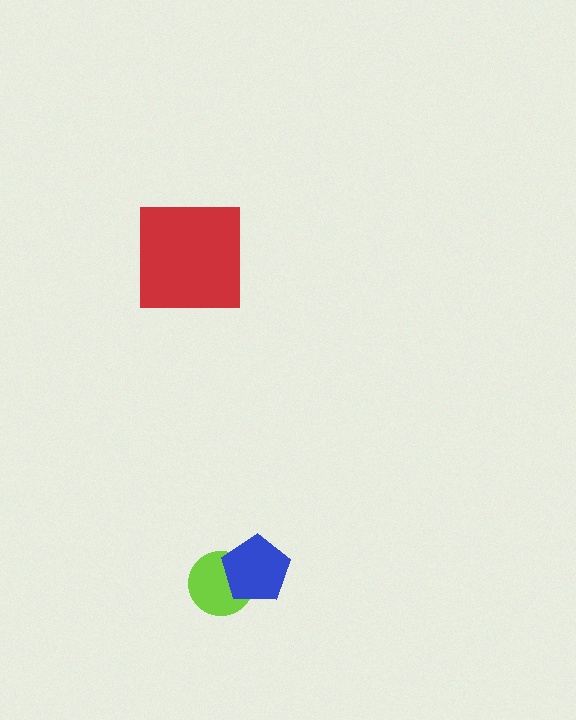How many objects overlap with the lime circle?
1 object overlaps with the lime circle.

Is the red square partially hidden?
No, no other shape covers it.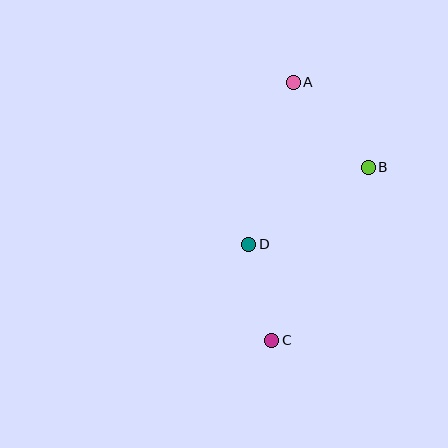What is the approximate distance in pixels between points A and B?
The distance between A and B is approximately 113 pixels.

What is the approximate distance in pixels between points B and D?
The distance between B and D is approximately 142 pixels.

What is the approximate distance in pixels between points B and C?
The distance between B and C is approximately 198 pixels.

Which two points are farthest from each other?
Points A and C are farthest from each other.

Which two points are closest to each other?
Points C and D are closest to each other.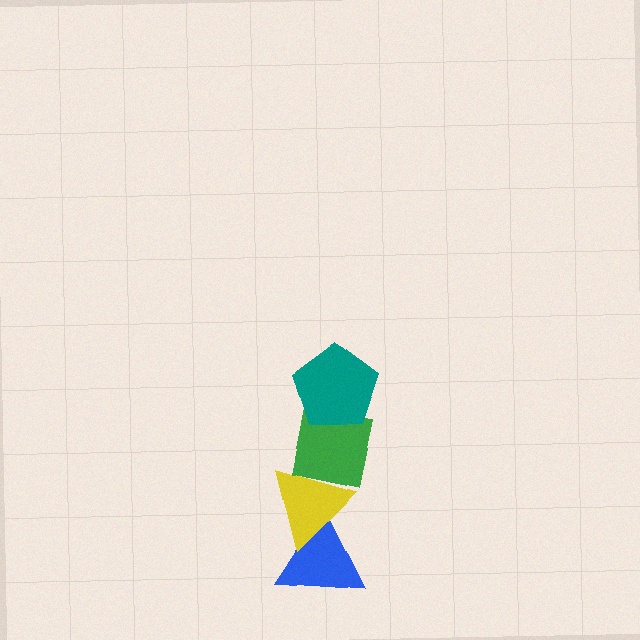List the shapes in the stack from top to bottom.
From top to bottom: the teal pentagon, the green square, the yellow triangle, the blue triangle.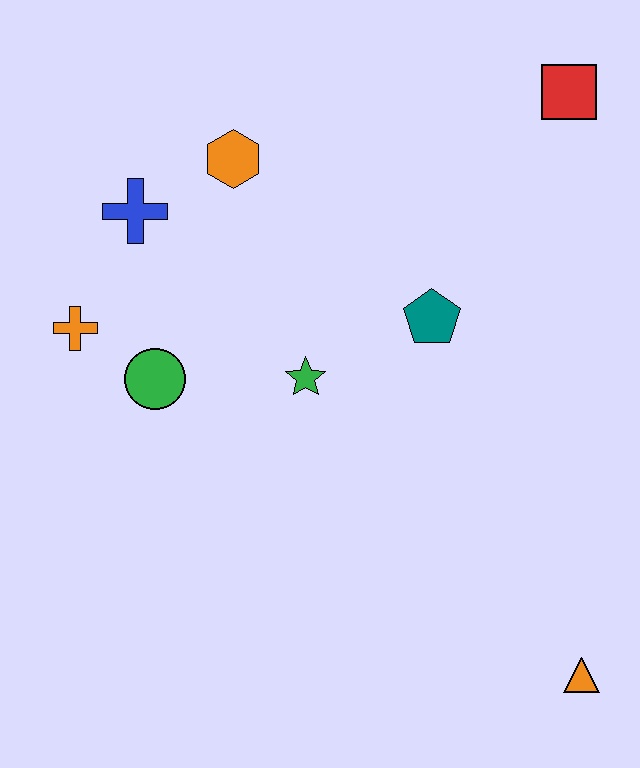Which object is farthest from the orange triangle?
The blue cross is farthest from the orange triangle.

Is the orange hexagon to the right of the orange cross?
Yes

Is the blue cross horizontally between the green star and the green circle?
No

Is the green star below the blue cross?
Yes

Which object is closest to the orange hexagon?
The blue cross is closest to the orange hexagon.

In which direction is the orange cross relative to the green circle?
The orange cross is to the left of the green circle.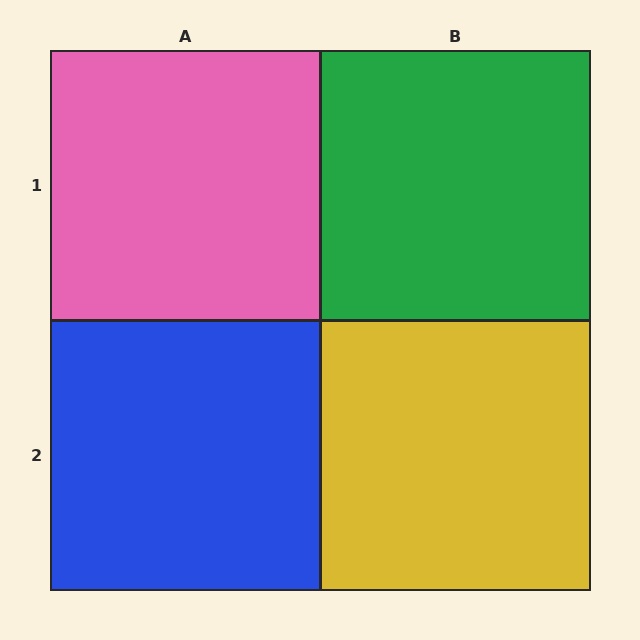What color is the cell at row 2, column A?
Blue.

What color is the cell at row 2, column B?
Yellow.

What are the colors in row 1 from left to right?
Pink, green.